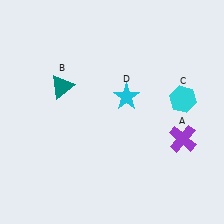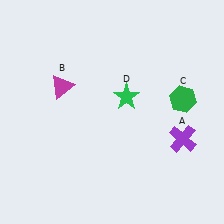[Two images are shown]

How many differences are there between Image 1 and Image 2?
There are 3 differences between the two images.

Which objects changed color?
B changed from teal to magenta. C changed from cyan to green. D changed from cyan to green.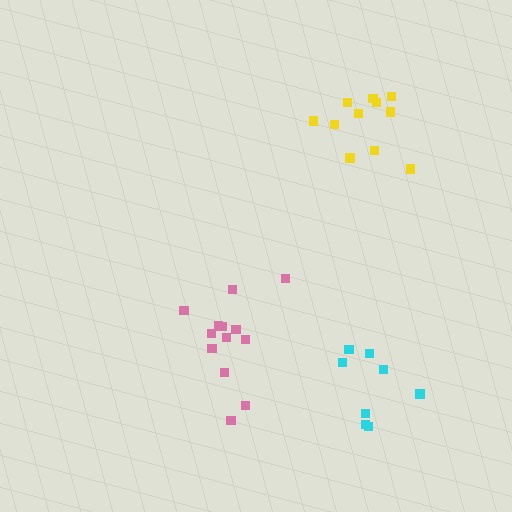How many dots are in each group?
Group 1: 13 dots, Group 2: 8 dots, Group 3: 11 dots (32 total).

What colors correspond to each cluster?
The clusters are colored: pink, cyan, yellow.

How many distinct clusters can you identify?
There are 3 distinct clusters.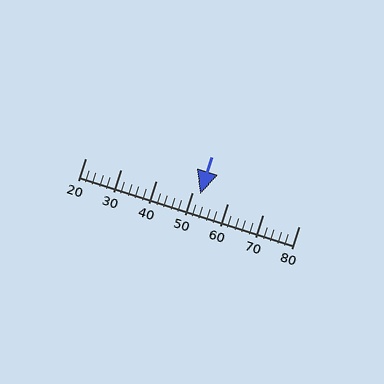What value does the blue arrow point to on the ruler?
The blue arrow points to approximately 52.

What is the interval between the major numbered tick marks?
The major tick marks are spaced 10 units apart.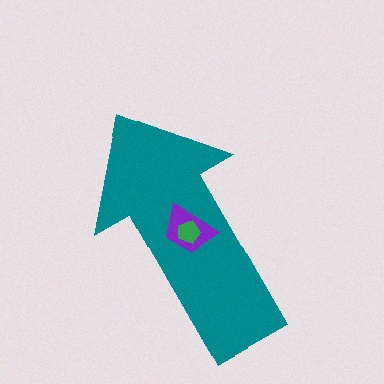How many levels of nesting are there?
3.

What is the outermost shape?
The teal arrow.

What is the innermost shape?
The green pentagon.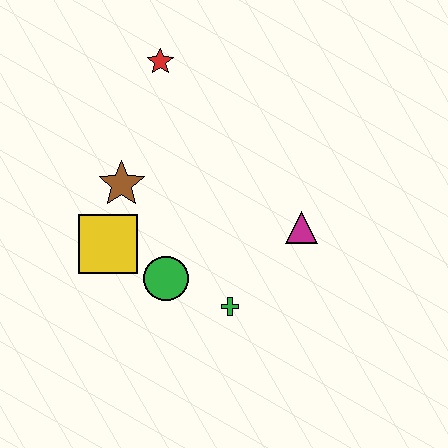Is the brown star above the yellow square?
Yes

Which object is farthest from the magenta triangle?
The red star is farthest from the magenta triangle.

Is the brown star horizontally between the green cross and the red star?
No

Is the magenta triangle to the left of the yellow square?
No